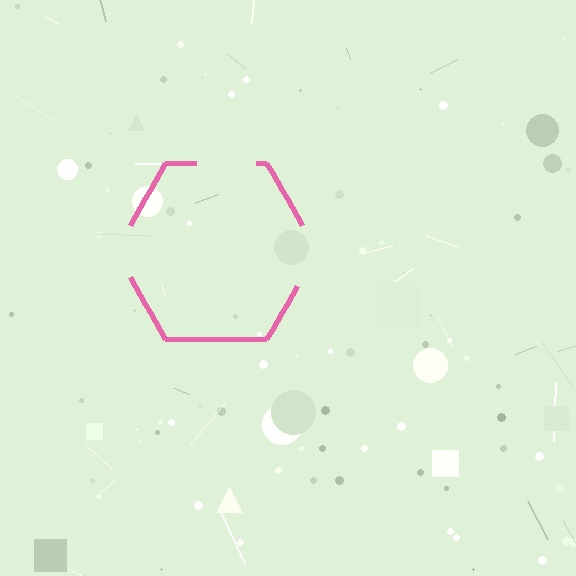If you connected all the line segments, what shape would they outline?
They would outline a hexagon.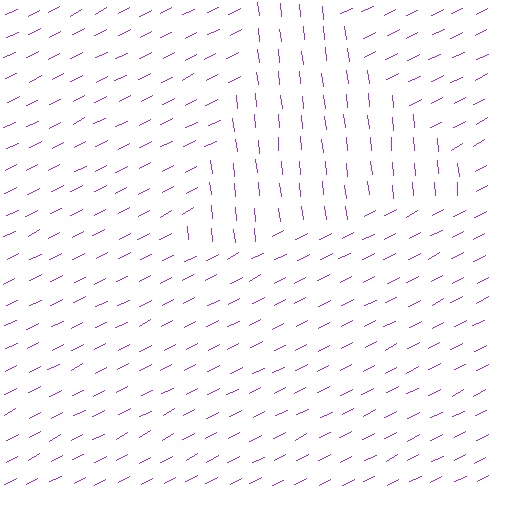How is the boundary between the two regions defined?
The boundary is defined purely by a change in line orientation (approximately 69 degrees difference). All lines are the same color and thickness.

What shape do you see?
I see a triangle.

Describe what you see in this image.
The image is filled with small purple line segments. A triangle region in the image has lines oriented differently from the surrounding lines, creating a visible texture boundary.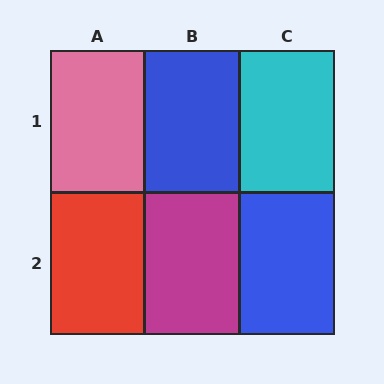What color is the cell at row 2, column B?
Magenta.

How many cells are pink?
1 cell is pink.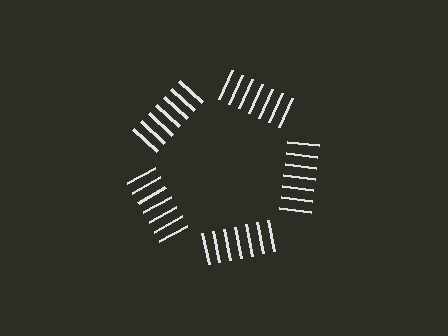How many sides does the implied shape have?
5 sides — the line-ends trace a pentagon.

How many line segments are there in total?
35 — 7 along each of the 5 edges.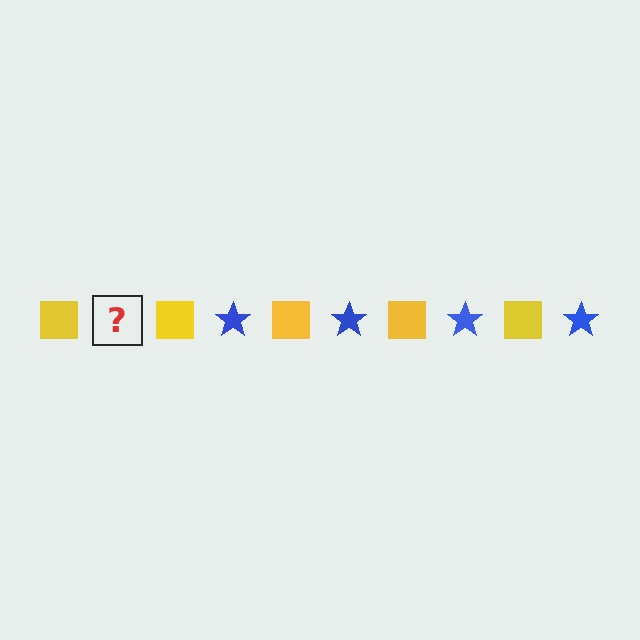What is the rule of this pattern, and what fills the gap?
The rule is that the pattern alternates between yellow square and blue star. The gap should be filled with a blue star.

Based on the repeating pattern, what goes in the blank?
The blank should be a blue star.